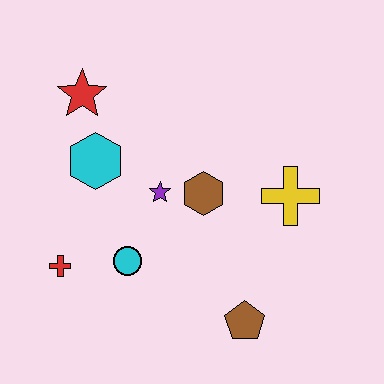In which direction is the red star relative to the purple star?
The red star is above the purple star.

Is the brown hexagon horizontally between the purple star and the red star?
No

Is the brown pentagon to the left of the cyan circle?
No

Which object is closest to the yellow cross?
The brown hexagon is closest to the yellow cross.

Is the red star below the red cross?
No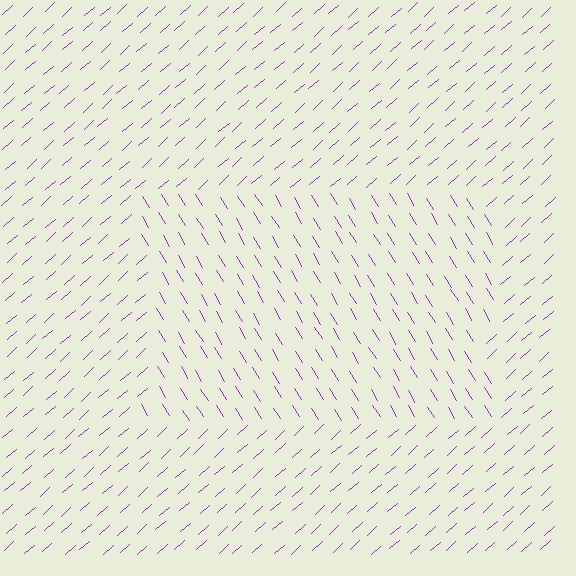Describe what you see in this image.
The image is filled with small purple line segments. A rectangle region in the image has lines oriented differently from the surrounding lines, creating a visible texture boundary.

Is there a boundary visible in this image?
Yes, there is a texture boundary formed by a change in line orientation.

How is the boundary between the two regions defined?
The boundary is defined purely by a change in line orientation (approximately 80 degrees difference). All lines are the same color and thickness.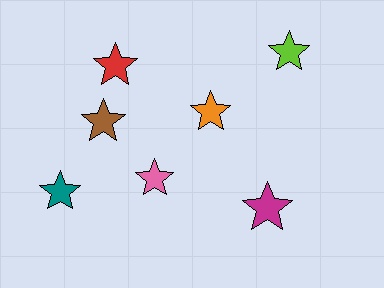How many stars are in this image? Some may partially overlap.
There are 7 stars.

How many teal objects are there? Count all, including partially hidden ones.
There is 1 teal object.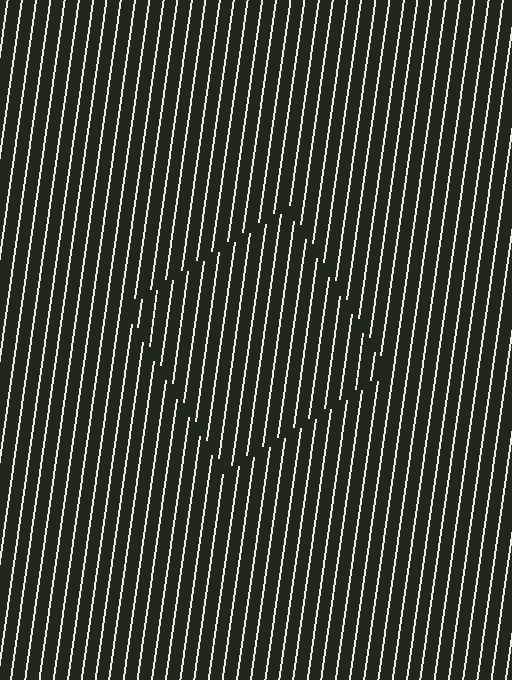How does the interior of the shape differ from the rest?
The interior of the shape contains the same grating, shifted by half a period — the contour is defined by the phase discontinuity where line-ends from the inner and outer gratings abut.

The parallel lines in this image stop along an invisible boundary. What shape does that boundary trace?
An illusory square. The interior of the shape contains the same grating, shifted by half a period — the contour is defined by the phase discontinuity where line-ends from the inner and outer gratings abut.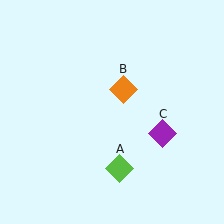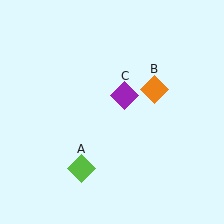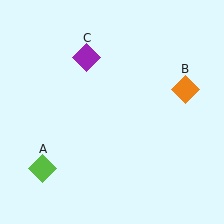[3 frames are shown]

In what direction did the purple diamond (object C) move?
The purple diamond (object C) moved up and to the left.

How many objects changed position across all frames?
3 objects changed position: lime diamond (object A), orange diamond (object B), purple diamond (object C).